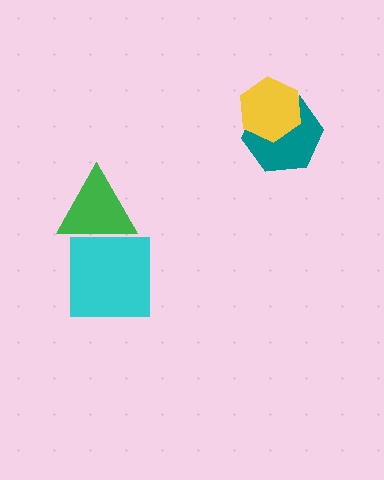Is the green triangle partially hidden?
No, no other shape covers it.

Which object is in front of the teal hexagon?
The yellow hexagon is in front of the teal hexagon.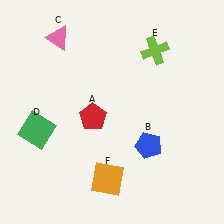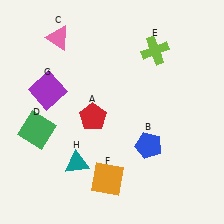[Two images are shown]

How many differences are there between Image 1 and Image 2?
There are 2 differences between the two images.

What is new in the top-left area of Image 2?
A purple square (G) was added in the top-left area of Image 2.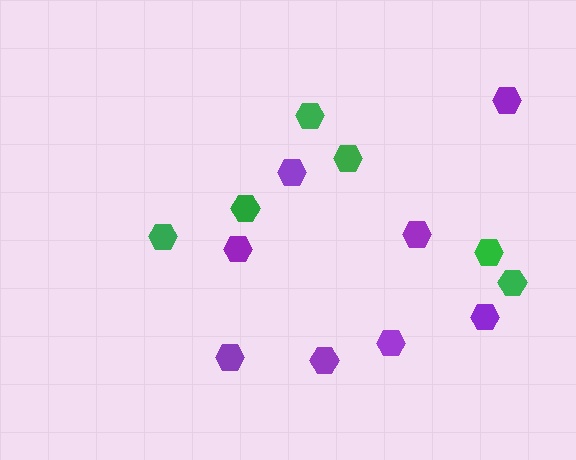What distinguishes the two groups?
There are 2 groups: one group of green hexagons (6) and one group of purple hexagons (8).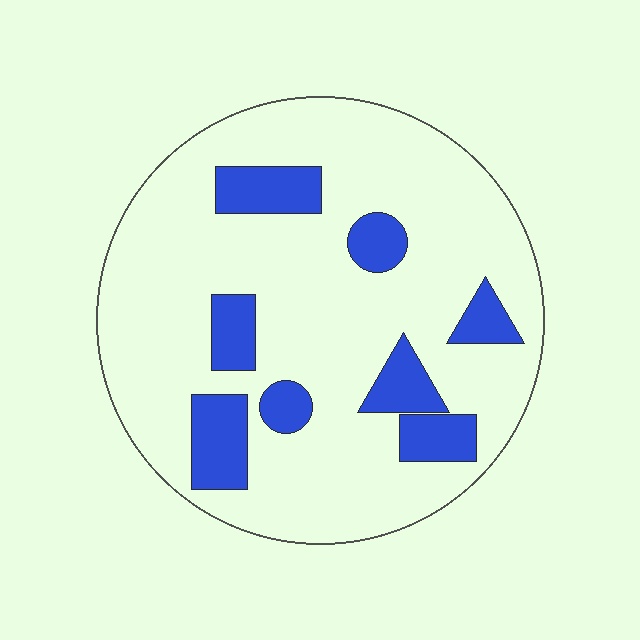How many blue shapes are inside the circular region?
8.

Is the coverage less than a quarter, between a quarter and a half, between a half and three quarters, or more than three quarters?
Less than a quarter.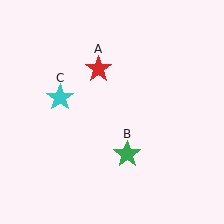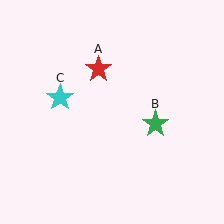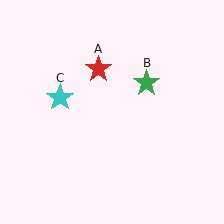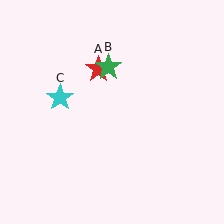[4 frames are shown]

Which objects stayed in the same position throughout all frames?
Red star (object A) and cyan star (object C) remained stationary.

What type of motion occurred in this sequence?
The green star (object B) rotated counterclockwise around the center of the scene.